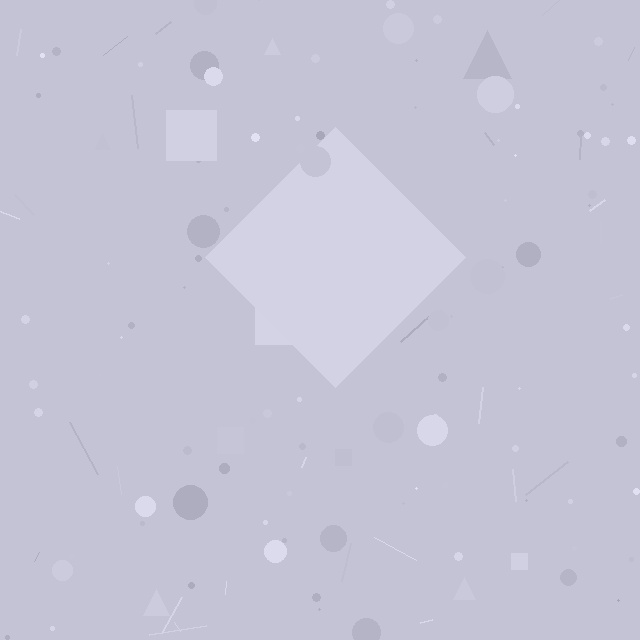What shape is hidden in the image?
A diamond is hidden in the image.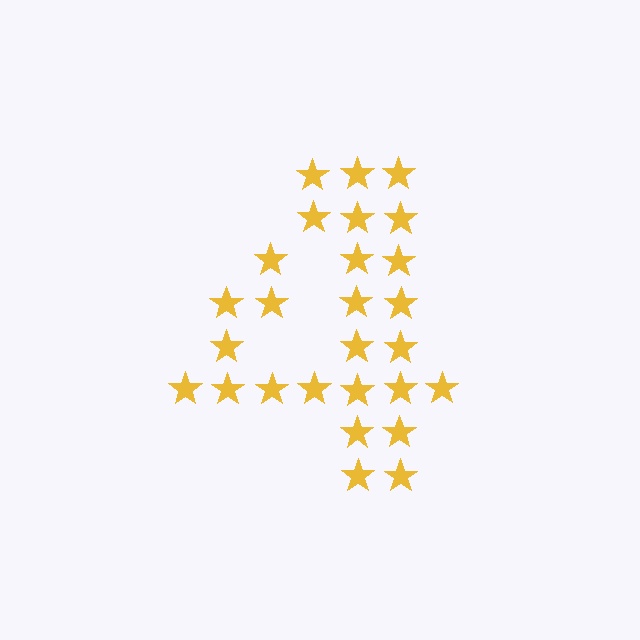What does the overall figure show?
The overall figure shows the digit 4.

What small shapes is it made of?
It is made of small stars.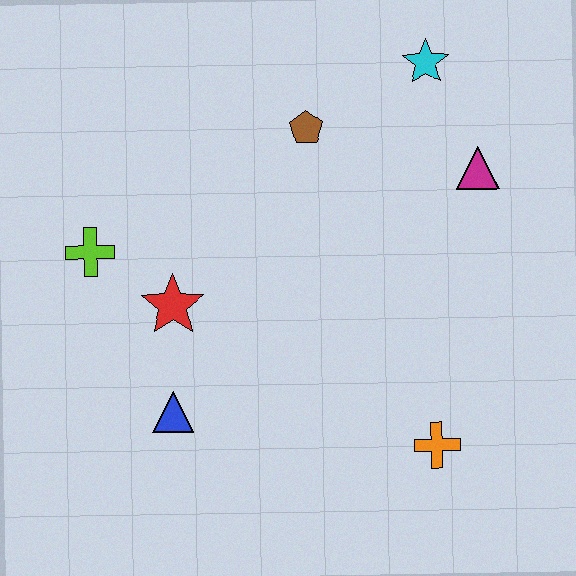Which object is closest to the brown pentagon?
The cyan star is closest to the brown pentagon.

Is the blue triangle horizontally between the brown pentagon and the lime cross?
Yes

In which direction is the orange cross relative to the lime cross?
The orange cross is to the right of the lime cross.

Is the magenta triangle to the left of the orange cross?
No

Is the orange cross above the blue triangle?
No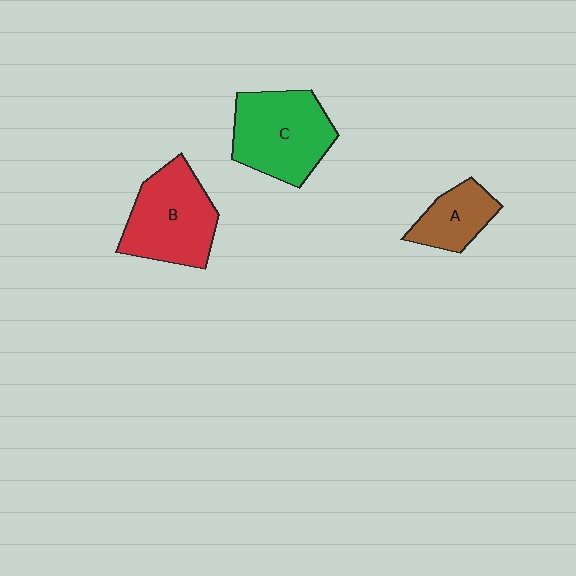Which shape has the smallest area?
Shape A (brown).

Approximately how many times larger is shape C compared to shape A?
Approximately 1.9 times.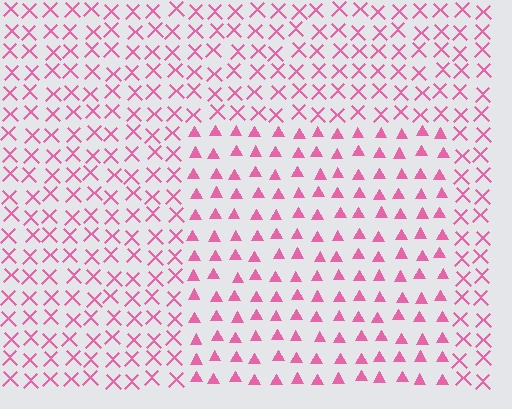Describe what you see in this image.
The image is filled with small pink elements arranged in a uniform grid. A rectangle-shaped region contains triangles, while the surrounding area contains X marks. The boundary is defined purely by the change in element shape.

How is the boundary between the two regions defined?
The boundary is defined by a change in element shape: triangles inside vs. X marks outside. All elements share the same color and spacing.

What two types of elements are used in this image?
The image uses triangles inside the rectangle region and X marks outside it.